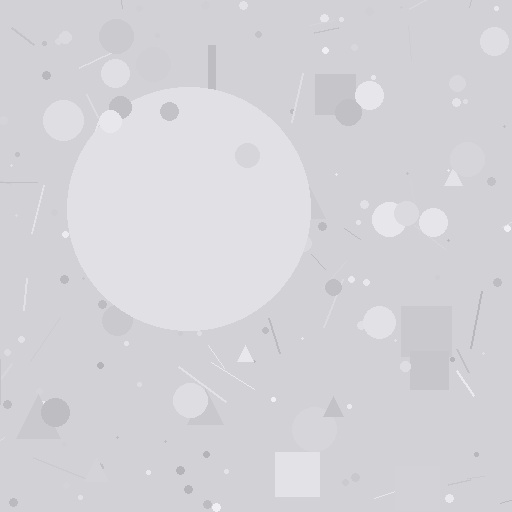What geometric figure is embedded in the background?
A circle is embedded in the background.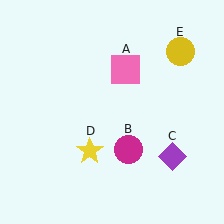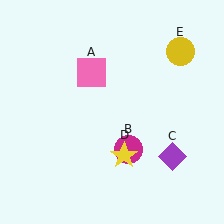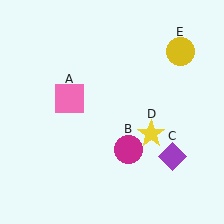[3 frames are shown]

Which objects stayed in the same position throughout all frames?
Magenta circle (object B) and purple diamond (object C) and yellow circle (object E) remained stationary.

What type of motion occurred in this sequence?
The pink square (object A), yellow star (object D) rotated counterclockwise around the center of the scene.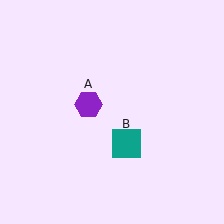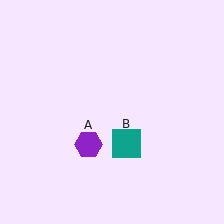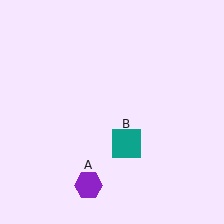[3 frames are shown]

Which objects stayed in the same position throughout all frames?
Teal square (object B) remained stationary.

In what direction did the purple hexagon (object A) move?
The purple hexagon (object A) moved down.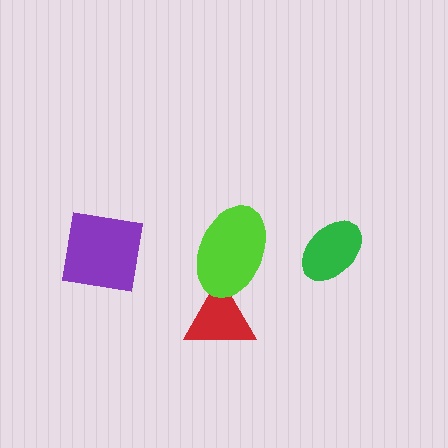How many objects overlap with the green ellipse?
0 objects overlap with the green ellipse.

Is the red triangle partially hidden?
Yes, it is partially covered by another shape.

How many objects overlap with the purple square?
0 objects overlap with the purple square.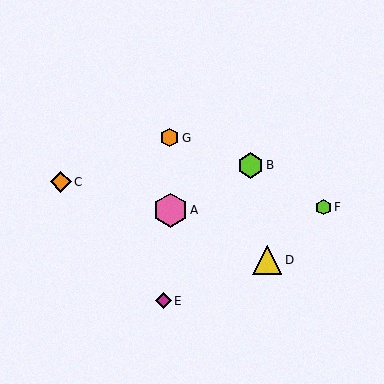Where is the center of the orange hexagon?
The center of the orange hexagon is at (169, 138).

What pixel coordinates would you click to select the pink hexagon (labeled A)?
Click at (170, 210) to select the pink hexagon A.